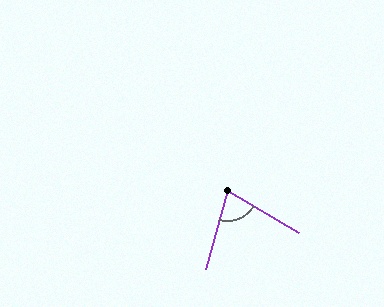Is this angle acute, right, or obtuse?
It is acute.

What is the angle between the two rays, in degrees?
Approximately 75 degrees.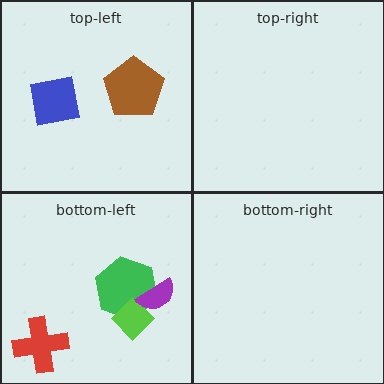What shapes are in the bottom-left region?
The green hexagon, the lime diamond, the red cross, the purple semicircle.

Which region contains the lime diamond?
The bottom-left region.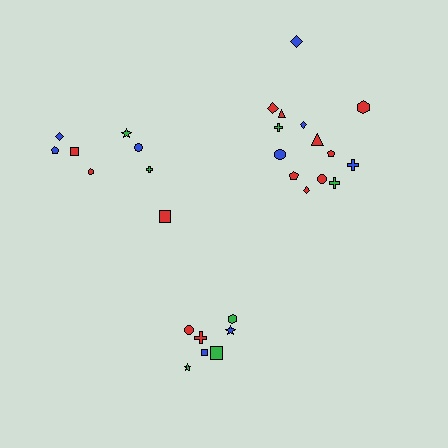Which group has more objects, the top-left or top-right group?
The top-right group.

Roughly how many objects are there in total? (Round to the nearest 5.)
Roughly 30 objects in total.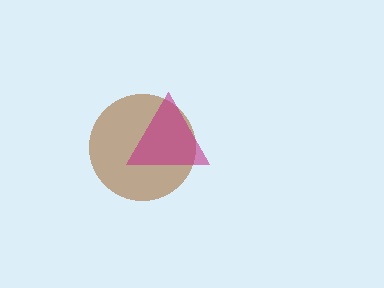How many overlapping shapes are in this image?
There are 2 overlapping shapes in the image.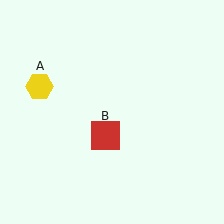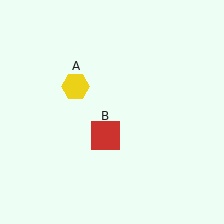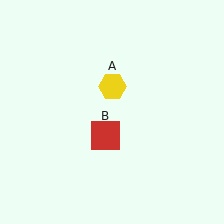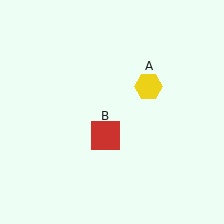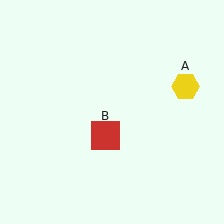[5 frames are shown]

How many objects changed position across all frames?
1 object changed position: yellow hexagon (object A).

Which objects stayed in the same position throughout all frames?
Red square (object B) remained stationary.